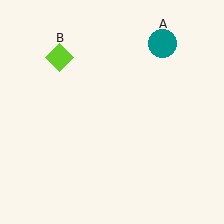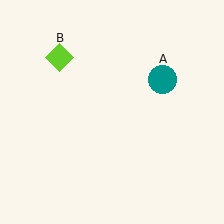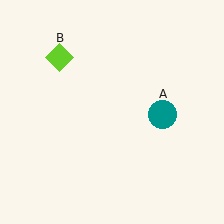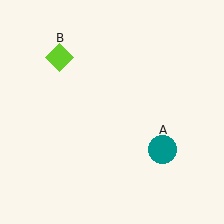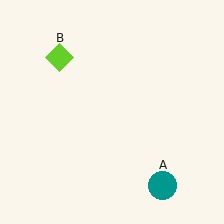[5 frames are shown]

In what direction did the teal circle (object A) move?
The teal circle (object A) moved down.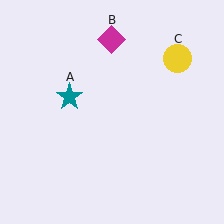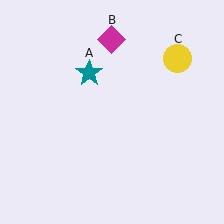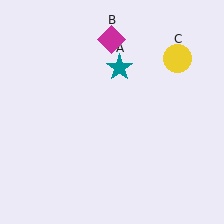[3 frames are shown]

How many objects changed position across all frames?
1 object changed position: teal star (object A).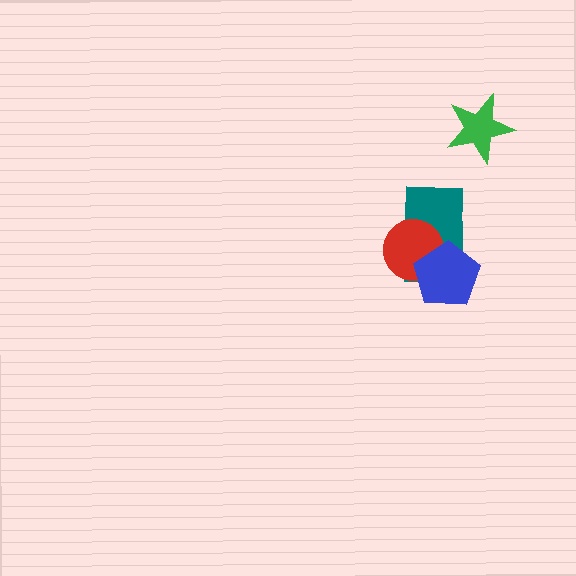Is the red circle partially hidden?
Yes, it is partially covered by another shape.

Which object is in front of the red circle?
The blue pentagon is in front of the red circle.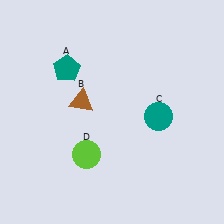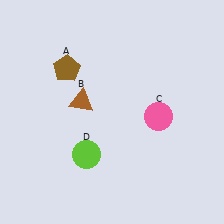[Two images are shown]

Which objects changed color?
A changed from teal to brown. C changed from teal to pink.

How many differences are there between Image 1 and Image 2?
There are 2 differences between the two images.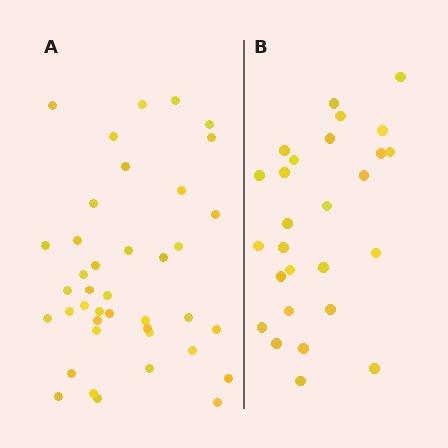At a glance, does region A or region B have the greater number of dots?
Region A (the left region) has more dots.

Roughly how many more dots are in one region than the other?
Region A has approximately 15 more dots than region B.